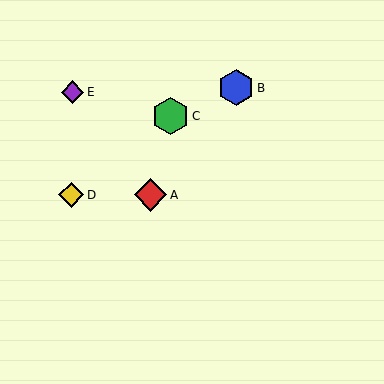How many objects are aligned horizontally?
2 objects (A, D) are aligned horizontally.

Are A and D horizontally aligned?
Yes, both are at y≈195.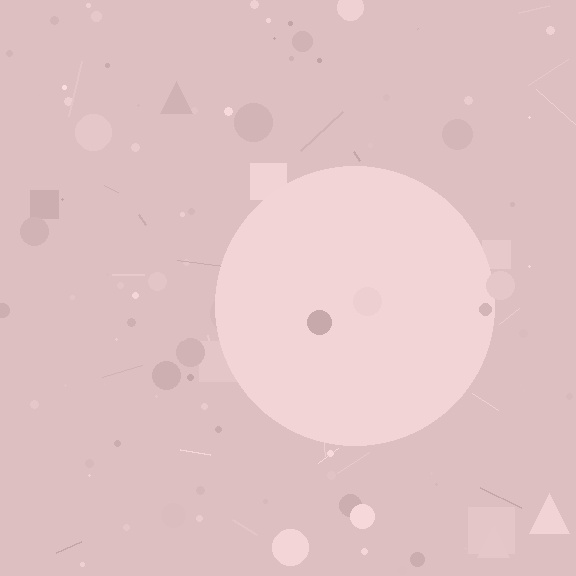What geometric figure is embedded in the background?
A circle is embedded in the background.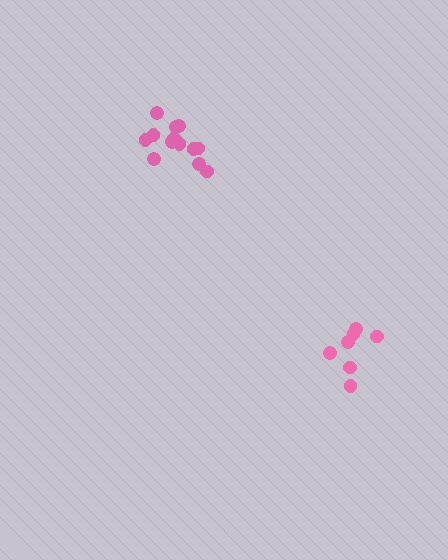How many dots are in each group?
Group 1: 7 dots, Group 2: 13 dots (20 total).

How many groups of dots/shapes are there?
There are 2 groups.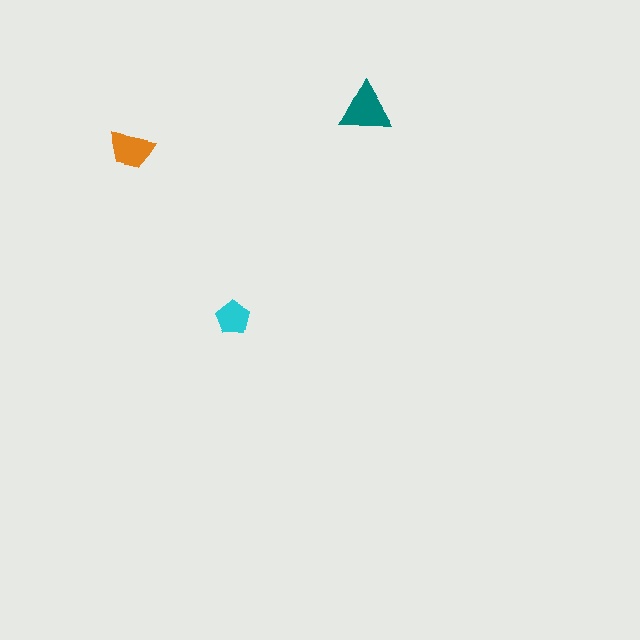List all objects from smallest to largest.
The cyan pentagon, the orange trapezoid, the teal triangle.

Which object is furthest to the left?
The orange trapezoid is leftmost.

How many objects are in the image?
There are 3 objects in the image.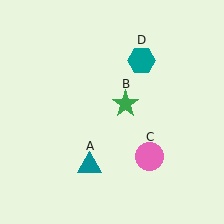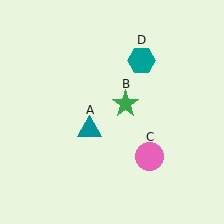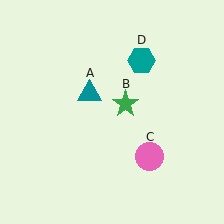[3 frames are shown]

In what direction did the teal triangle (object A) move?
The teal triangle (object A) moved up.